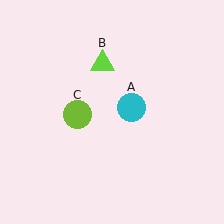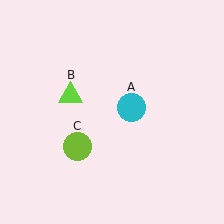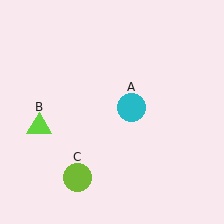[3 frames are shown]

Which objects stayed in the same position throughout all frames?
Cyan circle (object A) remained stationary.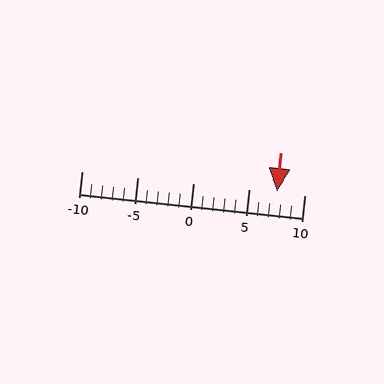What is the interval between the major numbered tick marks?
The major tick marks are spaced 5 units apart.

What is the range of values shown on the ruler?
The ruler shows values from -10 to 10.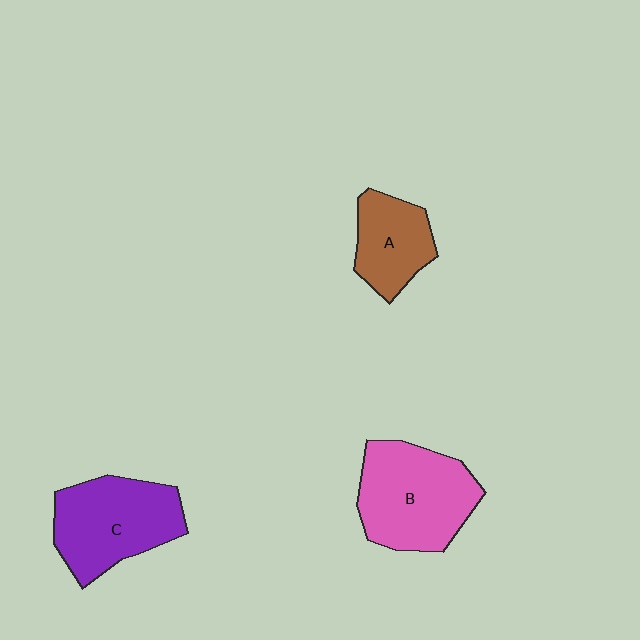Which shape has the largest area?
Shape B (pink).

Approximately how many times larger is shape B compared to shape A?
Approximately 1.7 times.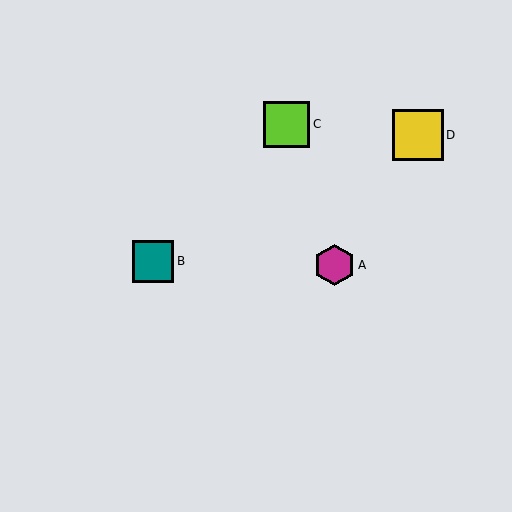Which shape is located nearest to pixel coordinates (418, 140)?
The yellow square (labeled D) at (418, 135) is nearest to that location.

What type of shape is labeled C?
Shape C is a lime square.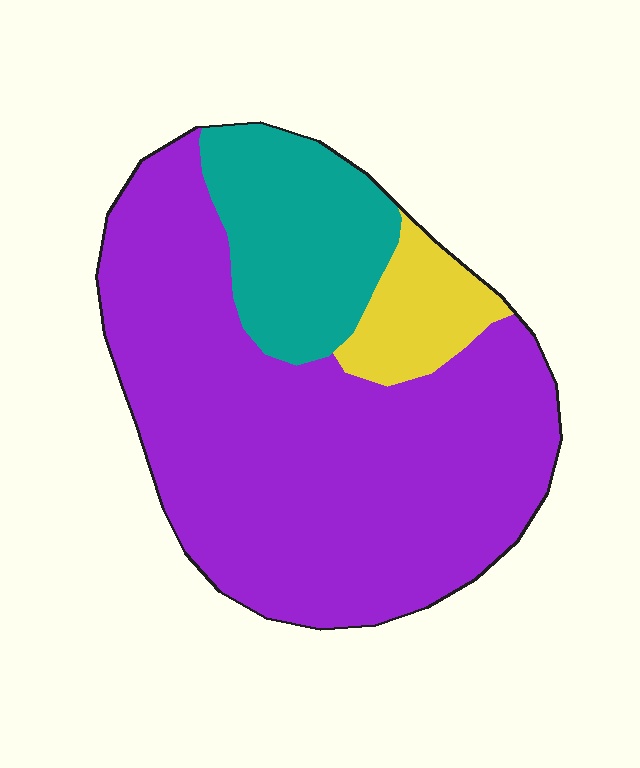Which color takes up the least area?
Yellow, at roughly 10%.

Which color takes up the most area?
Purple, at roughly 70%.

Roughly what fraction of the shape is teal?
Teal covers roughly 20% of the shape.